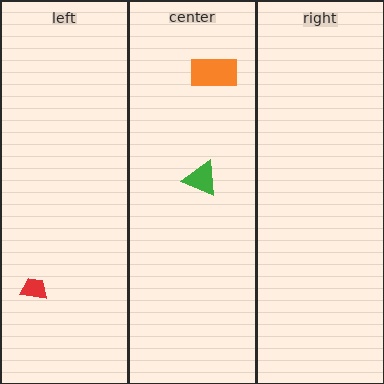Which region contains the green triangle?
The center region.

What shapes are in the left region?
The red trapezoid.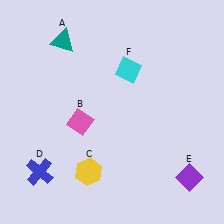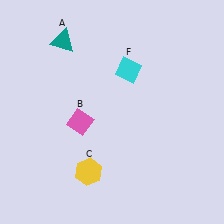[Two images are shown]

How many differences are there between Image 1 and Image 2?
There are 2 differences between the two images.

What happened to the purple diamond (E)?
The purple diamond (E) was removed in Image 2. It was in the bottom-right area of Image 1.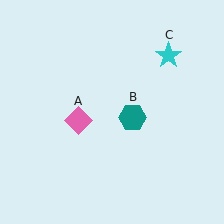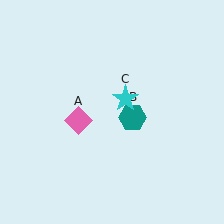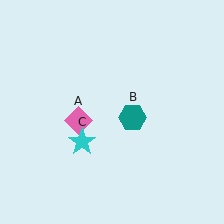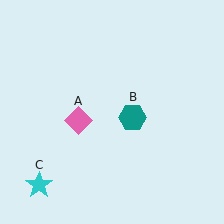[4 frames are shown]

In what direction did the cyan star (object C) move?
The cyan star (object C) moved down and to the left.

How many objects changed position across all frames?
1 object changed position: cyan star (object C).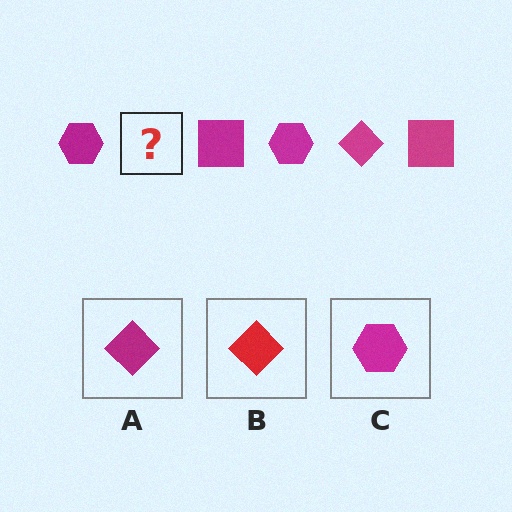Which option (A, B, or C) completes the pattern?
A.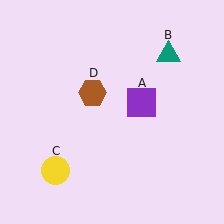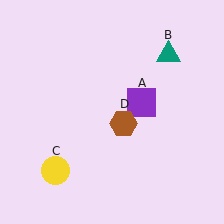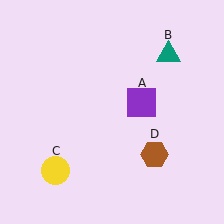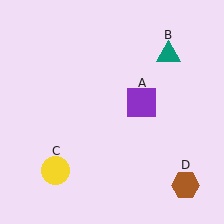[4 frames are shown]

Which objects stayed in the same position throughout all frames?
Purple square (object A) and teal triangle (object B) and yellow circle (object C) remained stationary.